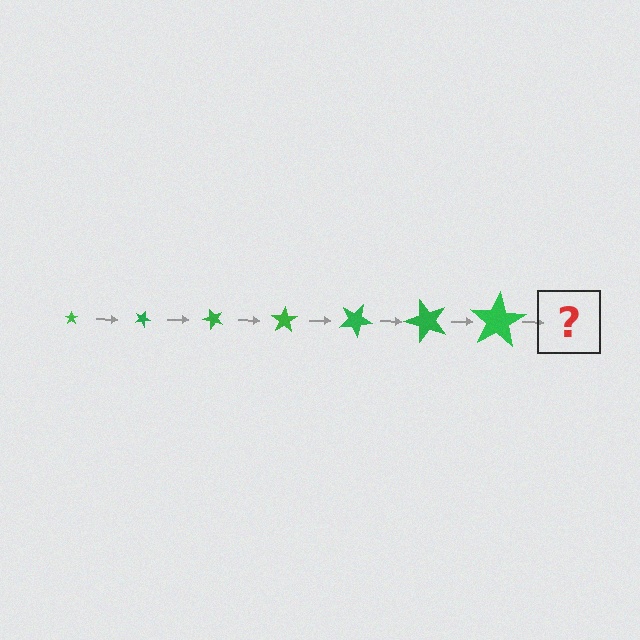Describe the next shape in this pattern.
It should be a star, larger than the previous one and rotated 175 degrees from the start.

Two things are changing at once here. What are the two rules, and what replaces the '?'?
The two rules are that the star grows larger each step and it rotates 25 degrees each step. The '?' should be a star, larger than the previous one and rotated 175 degrees from the start.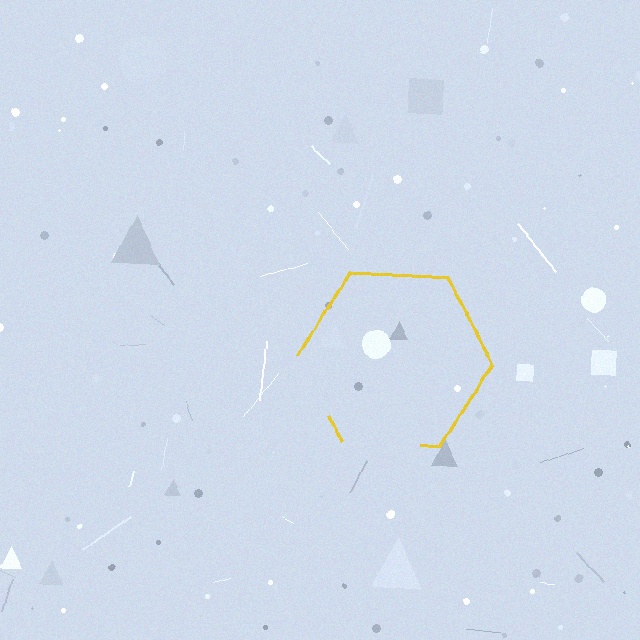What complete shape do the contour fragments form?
The contour fragments form a hexagon.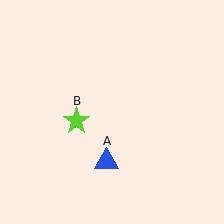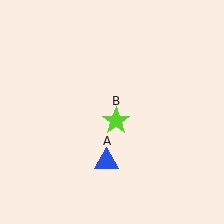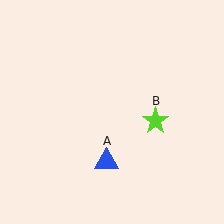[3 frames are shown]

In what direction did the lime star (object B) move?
The lime star (object B) moved right.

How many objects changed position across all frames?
1 object changed position: lime star (object B).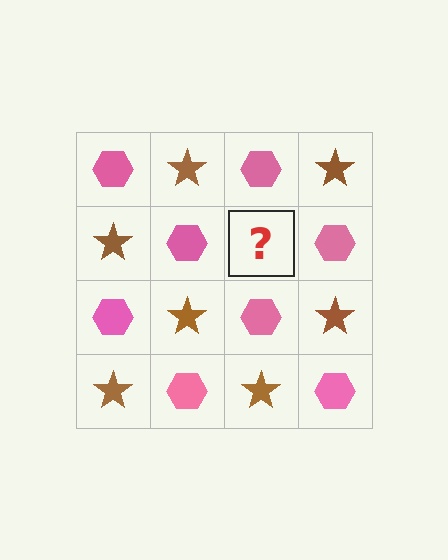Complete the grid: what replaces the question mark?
The question mark should be replaced with a brown star.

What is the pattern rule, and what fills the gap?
The rule is that it alternates pink hexagon and brown star in a checkerboard pattern. The gap should be filled with a brown star.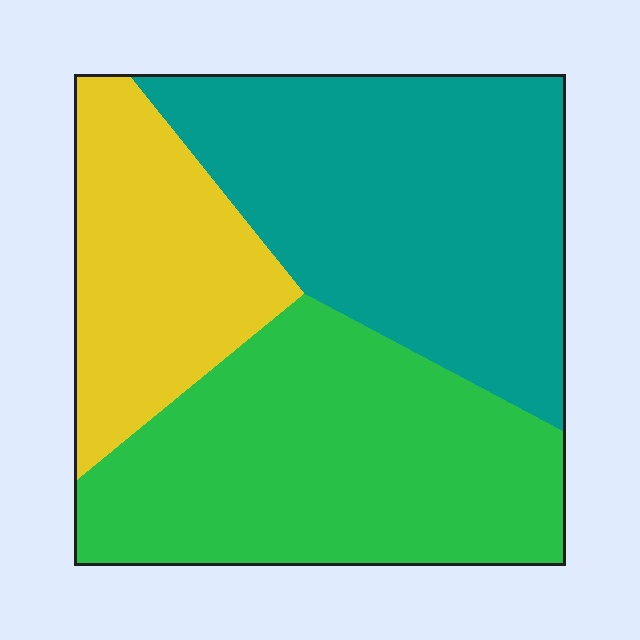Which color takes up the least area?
Yellow, at roughly 20%.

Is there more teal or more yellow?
Teal.